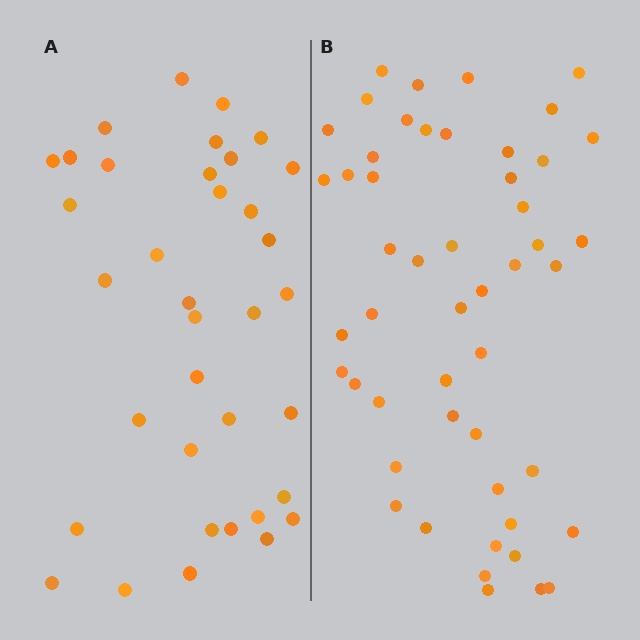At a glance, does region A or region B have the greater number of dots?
Region B (the right region) has more dots.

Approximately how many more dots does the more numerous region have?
Region B has approximately 15 more dots than region A.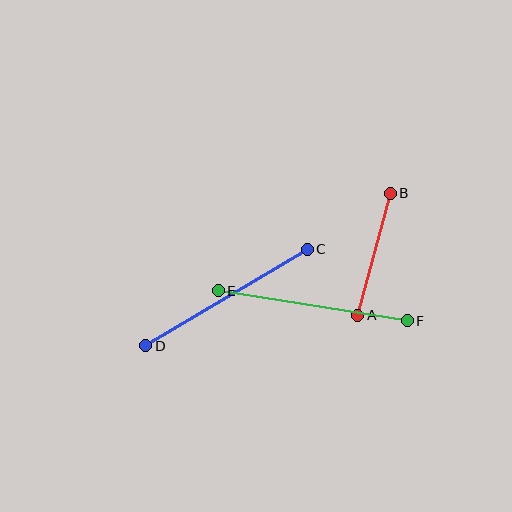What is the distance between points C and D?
The distance is approximately 188 pixels.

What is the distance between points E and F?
The distance is approximately 192 pixels.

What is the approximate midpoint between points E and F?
The midpoint is at approximately (313, 306) pixels.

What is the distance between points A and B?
The distance is approximately 126 pixels.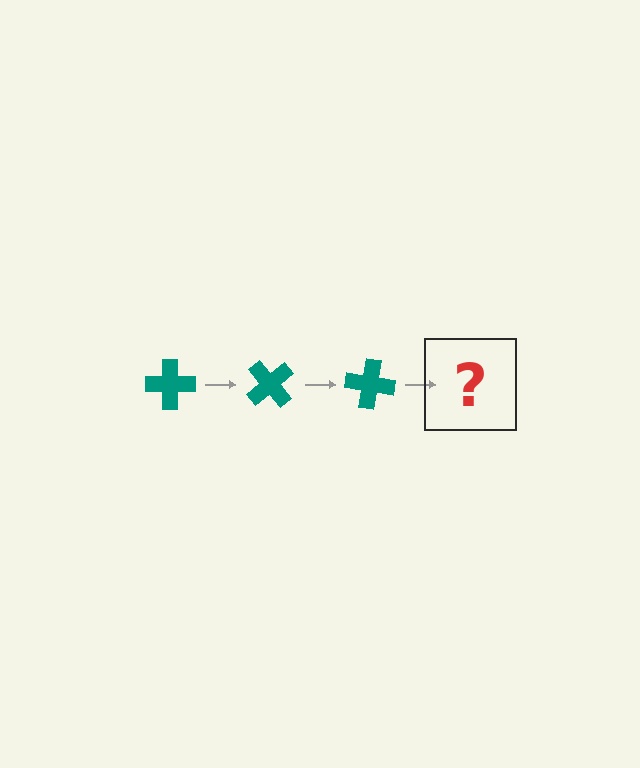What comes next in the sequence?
The next element should be a teal cross rotated 150 degrees.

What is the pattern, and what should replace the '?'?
The pattern is that the cross rotates 50 degrees each step. The '?' should be a teal cross rotated 150 degrees.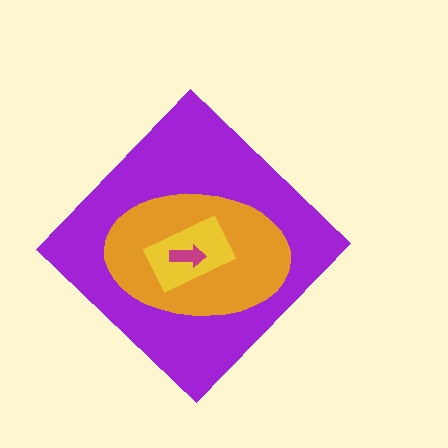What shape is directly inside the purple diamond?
The orange ellipse.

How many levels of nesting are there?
4.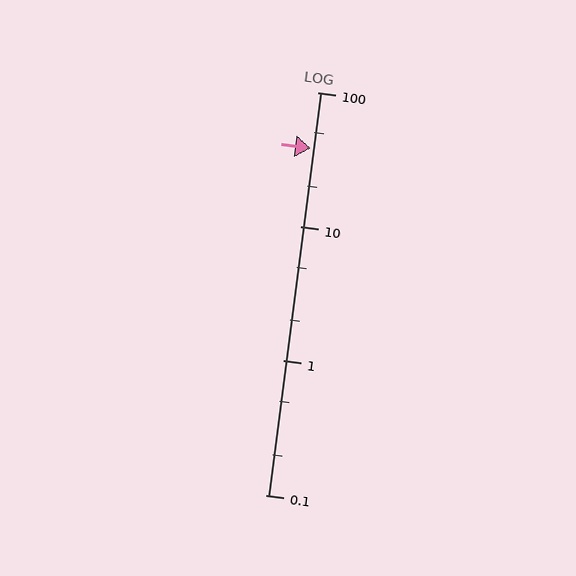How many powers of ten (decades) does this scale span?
The scale spans 3 decades, from 0.1 to 100.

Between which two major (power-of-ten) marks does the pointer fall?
The pointer is between 10 and 100.